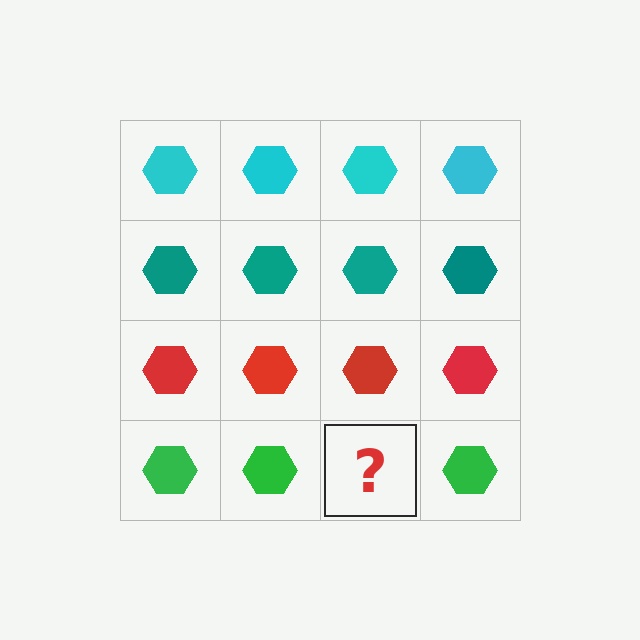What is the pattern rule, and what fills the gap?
The rule is that each row has a consistent color. The gap should be filled with a green hexagon.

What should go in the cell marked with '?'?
The missing cell should contain a green hexagon.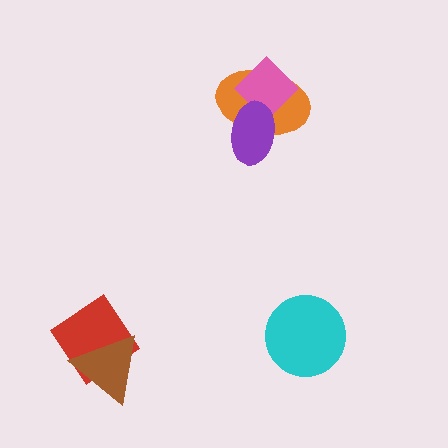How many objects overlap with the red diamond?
1 object overlaps with the red diamond.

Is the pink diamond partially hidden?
Yes, it is partially covered by another shape.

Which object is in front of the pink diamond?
The purple ellipse is in front of the pink diamond.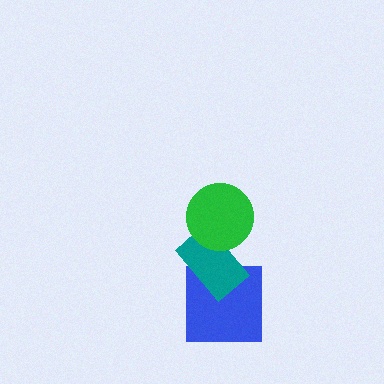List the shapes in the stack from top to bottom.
From top to bottom: the green circle, the teal rectangle, the blue square.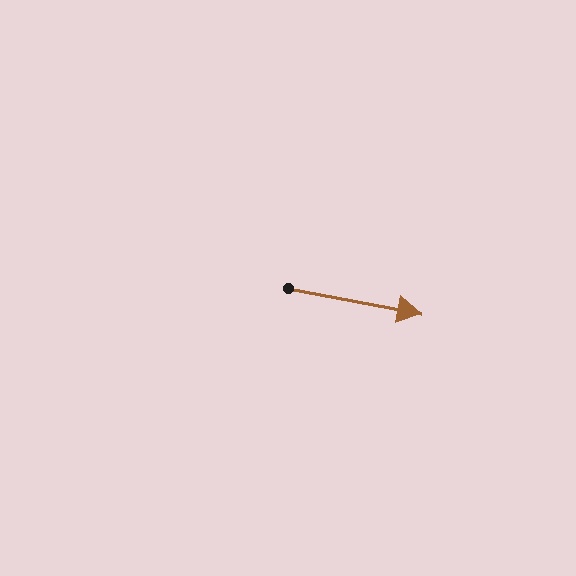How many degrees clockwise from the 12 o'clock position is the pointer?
Approximately 101 degrees.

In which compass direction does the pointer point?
East.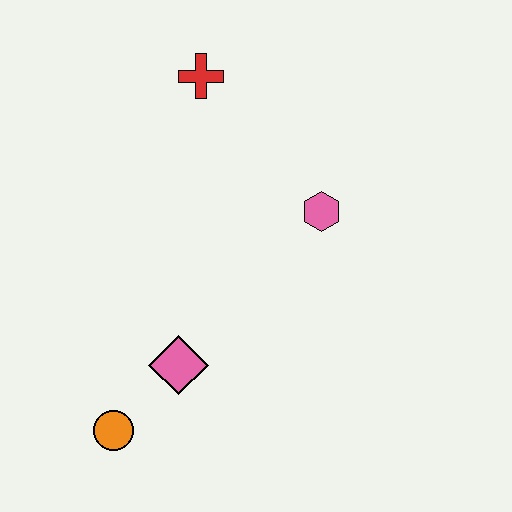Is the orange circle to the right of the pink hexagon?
No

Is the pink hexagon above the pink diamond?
Yes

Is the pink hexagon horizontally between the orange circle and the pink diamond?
No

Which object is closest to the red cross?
The pink hexagon is closest to the red cross.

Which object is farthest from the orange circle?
The red cross is farthest from the orange circle.